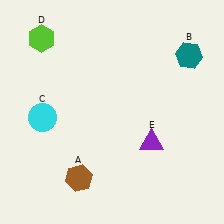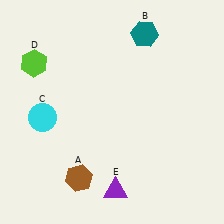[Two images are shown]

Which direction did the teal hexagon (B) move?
The teal hexagon (B) moved left.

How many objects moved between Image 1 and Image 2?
3 objects moved between the two images.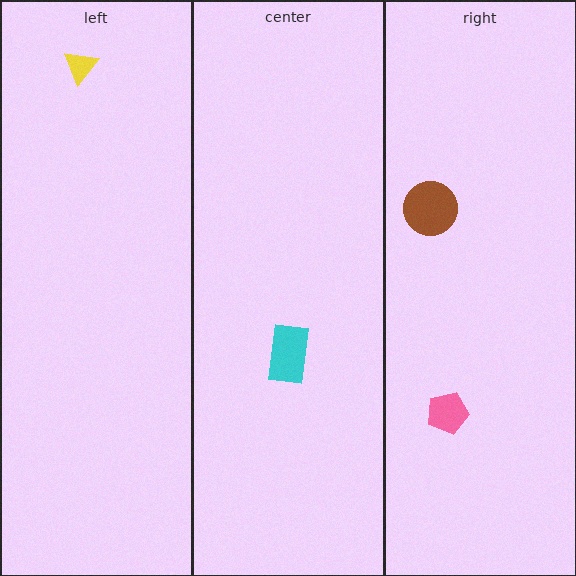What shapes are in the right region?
The pink pentagon, the brown circle.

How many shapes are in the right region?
2.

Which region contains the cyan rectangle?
The center region.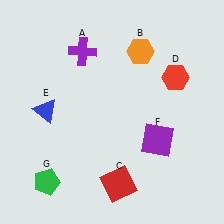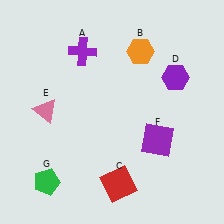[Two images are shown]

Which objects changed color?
D changed from red to purple. E changed from blue to pink.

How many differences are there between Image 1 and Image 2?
There are 2 differences between the two images.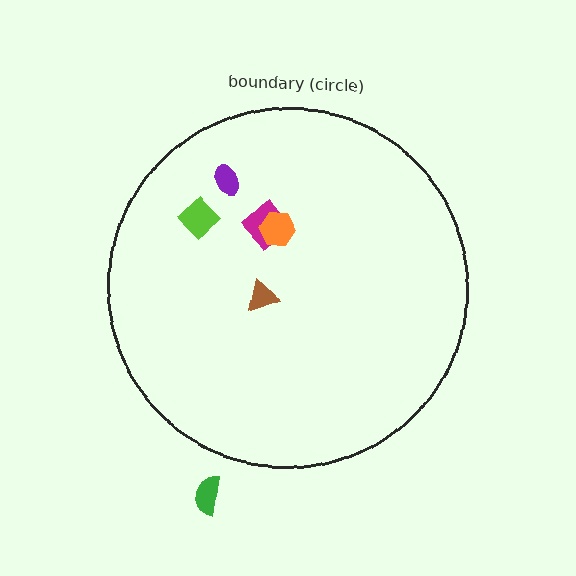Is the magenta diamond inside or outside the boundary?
Inside.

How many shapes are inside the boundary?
5 inside, 1 outside.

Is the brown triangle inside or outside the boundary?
Inside.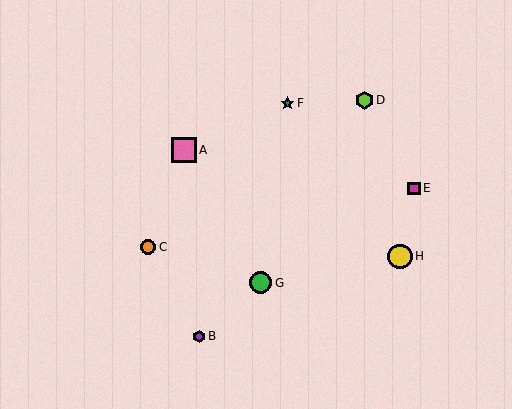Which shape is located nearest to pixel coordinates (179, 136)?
The pink square (labeled A) at (184, 150) is nearest to that location.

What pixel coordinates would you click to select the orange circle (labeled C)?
Click at (148, 247) to select the orange circle C.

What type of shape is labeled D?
Shape D is a lime hexagon.